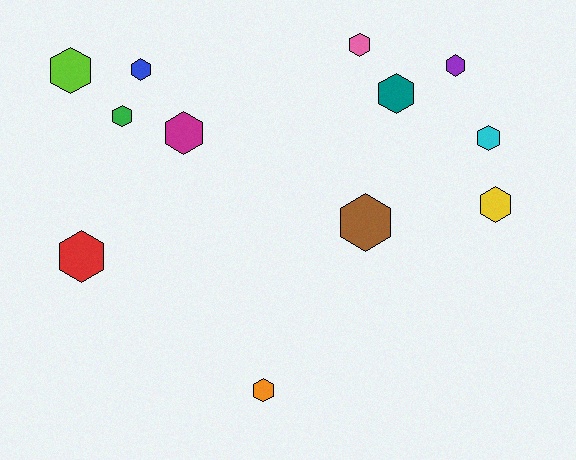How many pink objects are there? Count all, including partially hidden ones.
There is 1 pink object.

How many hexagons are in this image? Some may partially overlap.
There are 12 hexagons.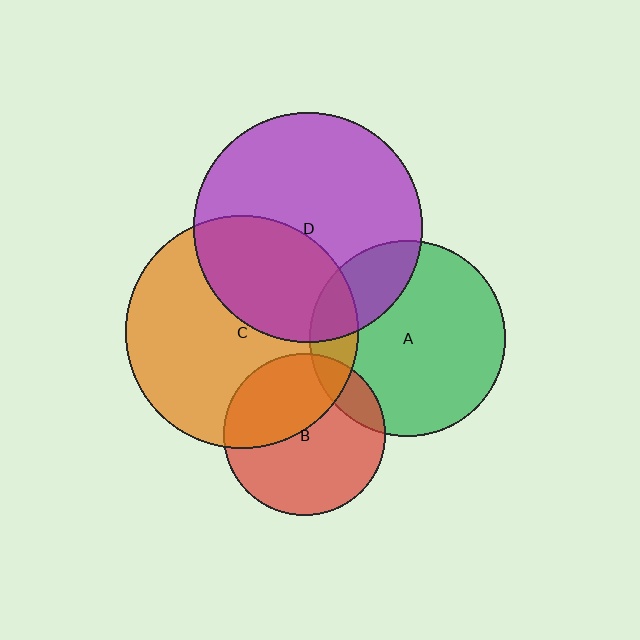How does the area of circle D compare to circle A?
Approximately 1.4 times.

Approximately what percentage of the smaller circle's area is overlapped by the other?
Approximately 15%.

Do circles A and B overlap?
Yes.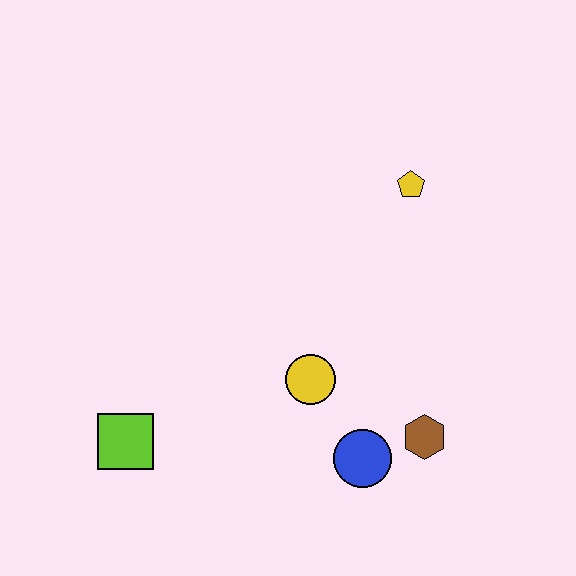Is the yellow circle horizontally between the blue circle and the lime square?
Yes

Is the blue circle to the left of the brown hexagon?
Yes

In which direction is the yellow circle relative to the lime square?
The yellow circle is to the right of the lime square.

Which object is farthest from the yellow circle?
The yellow pentagon is farthest from the yellow circle.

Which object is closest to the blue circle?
The brown hexagon is closest to the blue circle.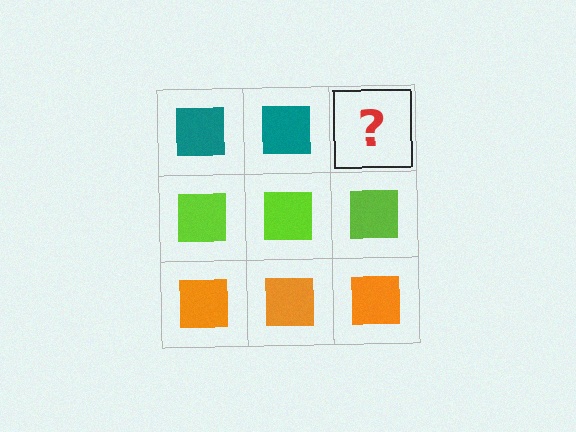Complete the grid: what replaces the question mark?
The question mark should be replaced with a teal square.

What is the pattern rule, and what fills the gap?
The rule is that each row has a consistent color. The gap should be filled with a teal square.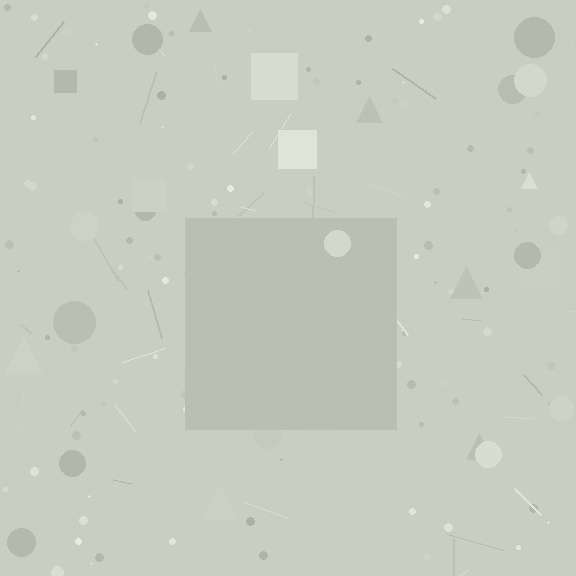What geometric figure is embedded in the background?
A square is embedded in the background.